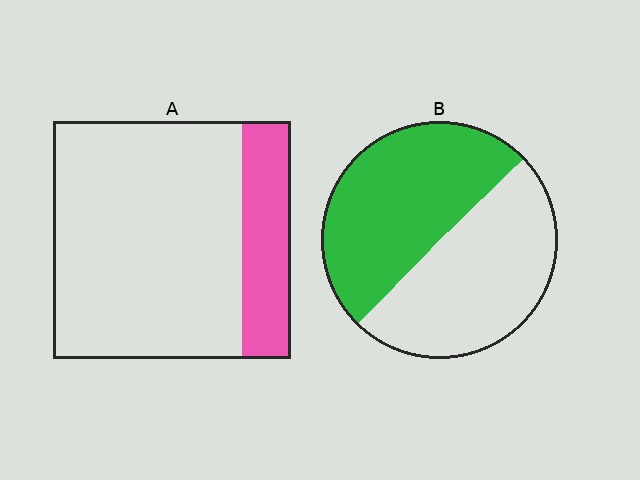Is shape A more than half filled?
No.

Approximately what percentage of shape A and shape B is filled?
A is approximately 20% and B is approximately 50%.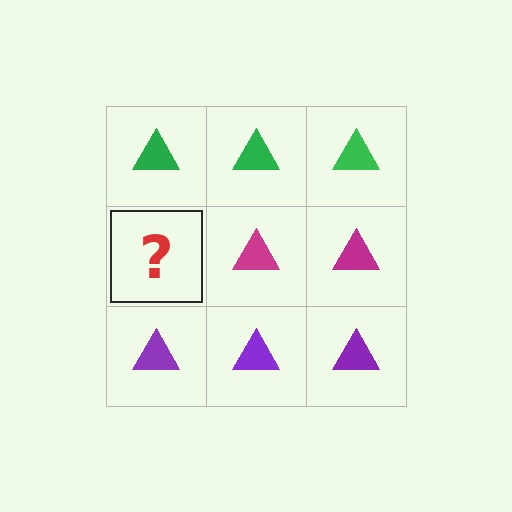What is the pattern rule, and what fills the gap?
The rule is that each row has a consistent color. The gap should be filled with a magenta triangle.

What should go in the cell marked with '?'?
The missing cell should contain a magenta triangle.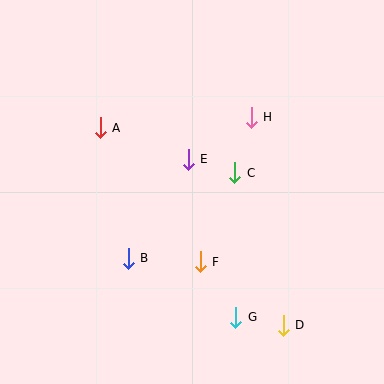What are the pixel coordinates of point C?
Point C is at (235, 173).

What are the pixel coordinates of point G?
Point G is at (236, 318).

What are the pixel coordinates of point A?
Point A is at (100, 128).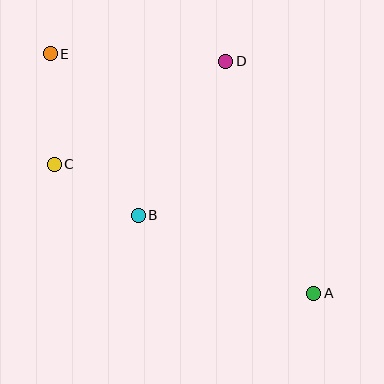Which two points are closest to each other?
Points B and C are closest to each other.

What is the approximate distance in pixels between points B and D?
The distance between B and D is approximately 177 pixels.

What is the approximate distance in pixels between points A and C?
The distance between A and C is approximately 290 pixels.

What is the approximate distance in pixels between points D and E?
The distance between D and E is approximately 176 pixels.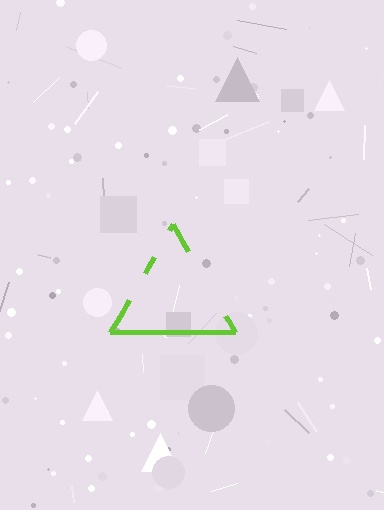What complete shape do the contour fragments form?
The contour fragments form a triangle.